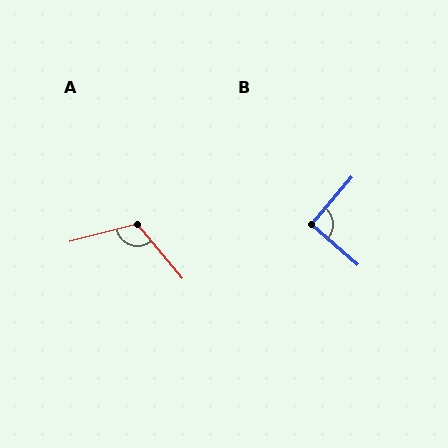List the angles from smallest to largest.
B (90°), A (115°).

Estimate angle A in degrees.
Approximately 115 degrees.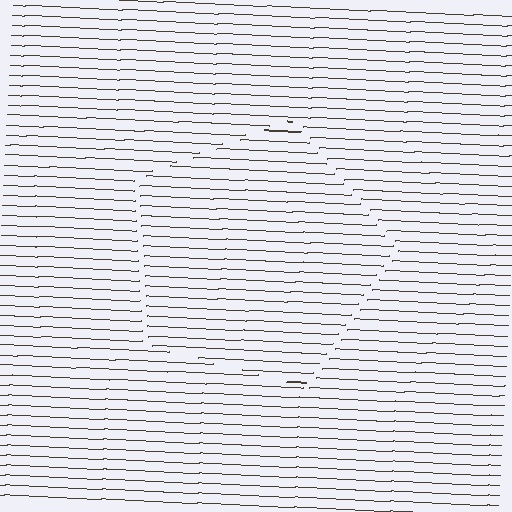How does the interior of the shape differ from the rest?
The interior of the shape contains the same grating, shifted by half a period — the contour is defined by the phase discontinuity where line-ends from the inner and outer gratings abut.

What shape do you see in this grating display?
An illusory pentagon. The interior of the shape contains the same grating, shifted by half a period — the contour is defined by the phase discontinuity where line-ends from the inner and outer gratings abut.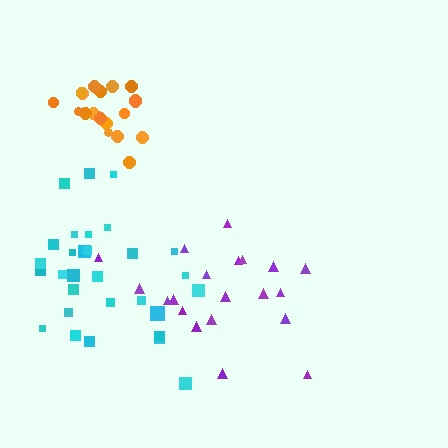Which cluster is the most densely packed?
Orange.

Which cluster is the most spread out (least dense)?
Purple.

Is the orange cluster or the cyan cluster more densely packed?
Orange.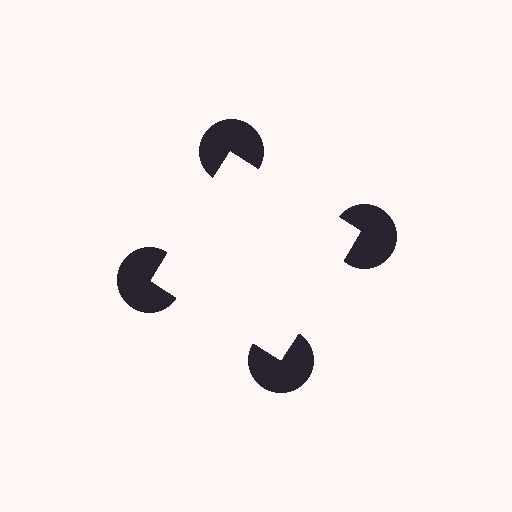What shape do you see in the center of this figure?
An illusory square — its edges are inferred from the aligned wedge cuts in the pac-man discs, not physically drawn.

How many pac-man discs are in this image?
There are 4 — one at each vertex of the illusory square.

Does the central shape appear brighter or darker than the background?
It typically appears slightly brighter than the background, even though no actual brightness change is drawn.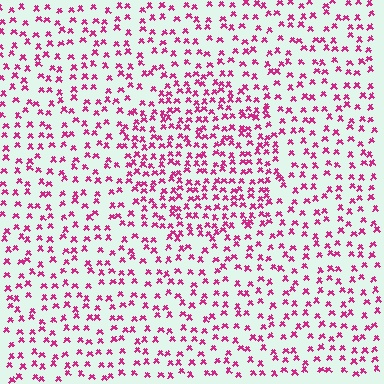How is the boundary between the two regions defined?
The boundary is defined by a change in element density (approximately 1.7x ratio). All elements are the same color, size, and shape.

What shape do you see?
I see a circle.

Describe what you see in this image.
The image contains small magenta elements arranged at two different densities. A circle-shaped region is visible where the elements are more densely packed than the surrounding area.